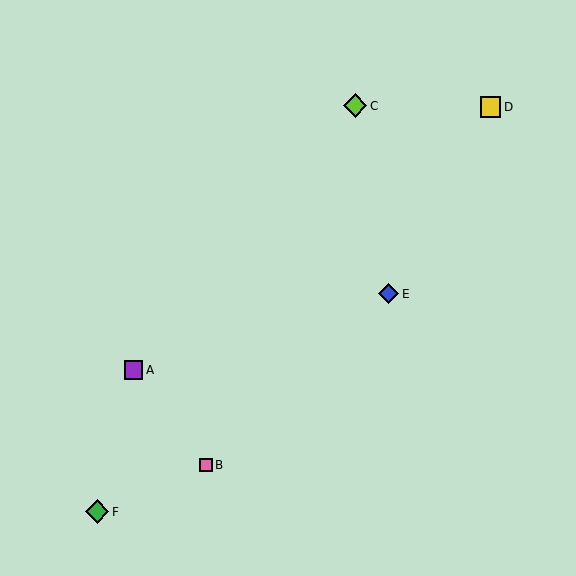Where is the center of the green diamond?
The center of the green diamond is at (97, 512).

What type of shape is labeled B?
Shape B is a pink square.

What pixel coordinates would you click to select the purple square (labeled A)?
Click at (134, 370) to select the purple square A.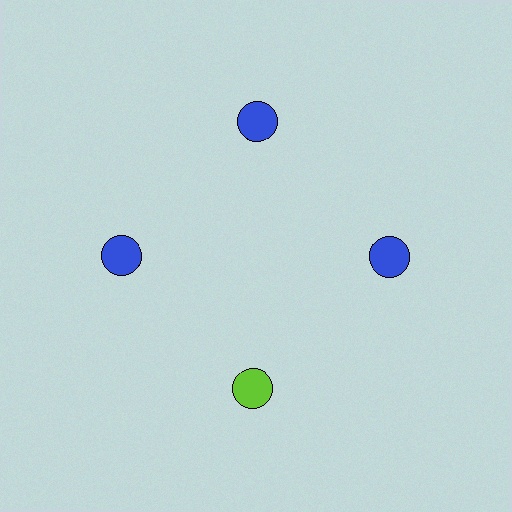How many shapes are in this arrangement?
There are 4 shapes arranged in a ring pattern.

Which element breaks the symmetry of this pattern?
The lime circle at roughly the 6 o'clock position breaks the symmetry. All other shapes are blue circles.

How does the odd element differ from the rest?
It has a different color: lime instead of blue.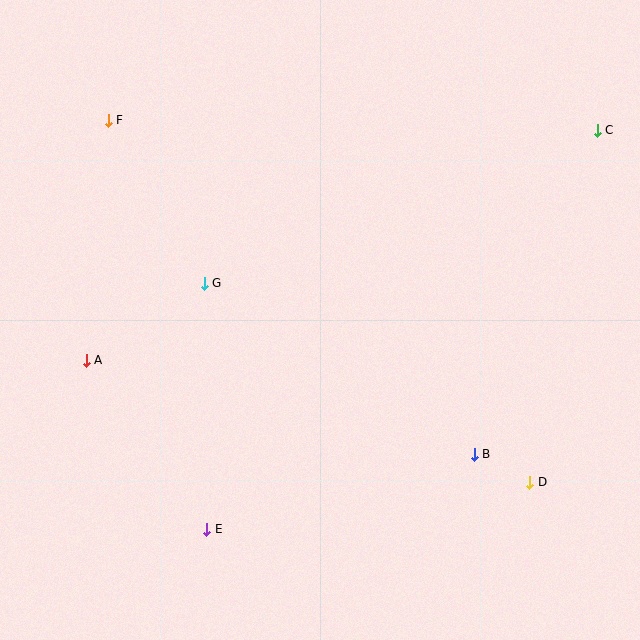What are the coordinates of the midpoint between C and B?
The midpoint between C and B is at (536, 292).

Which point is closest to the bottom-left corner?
Point E is closest to the bottom-left corner.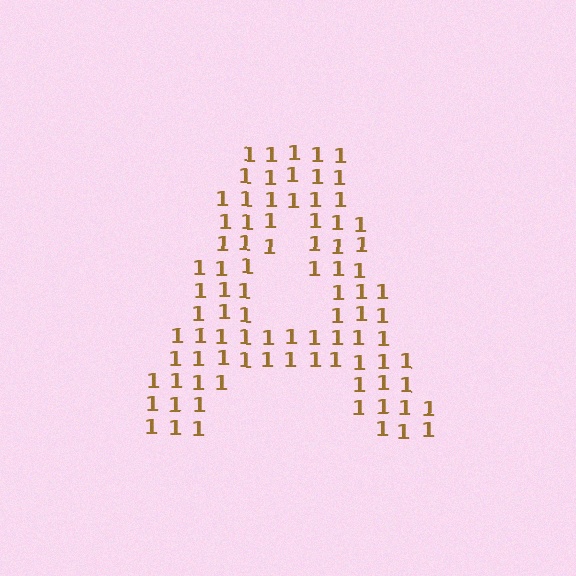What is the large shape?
The large shape is the letter A.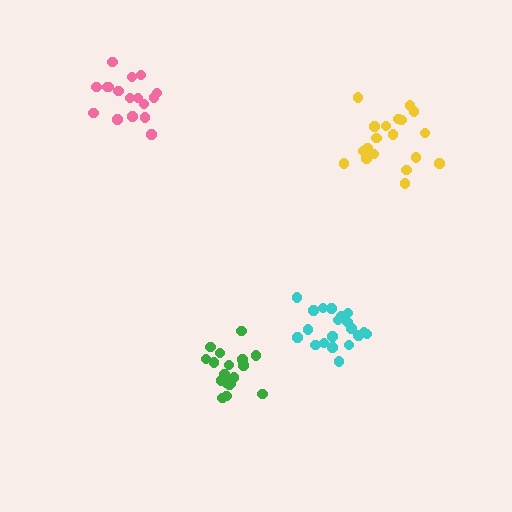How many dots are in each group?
Group 1: 19 dots, Group 2: 17 dots, Group 3: 19 dots, Group 4: 20 dots (75 total).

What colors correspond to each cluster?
The clusters are colored: yellow, pink, green, cyan.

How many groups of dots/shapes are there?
There are 4 groups.